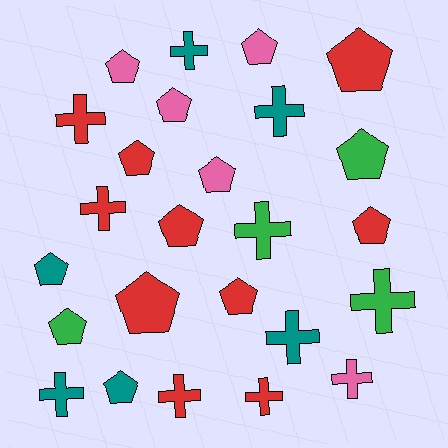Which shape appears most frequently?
Pentagon, with 14 objects.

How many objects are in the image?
There are 25 objects.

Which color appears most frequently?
Red, with 10 objects.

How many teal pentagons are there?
There are 2 teal pentagons.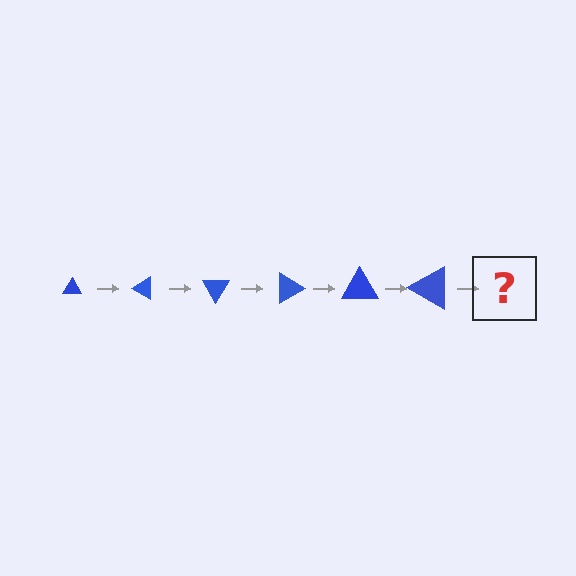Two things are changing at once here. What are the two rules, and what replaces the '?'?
The two rules are that the triangle grows larger each step and it rotates 30 degrees each step. The '?' should be a triangle, larger than the previous one and rotated 180 degrees from the start.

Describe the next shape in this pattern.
It should be a triangle, larger than the previous one and rotated 180 degrees from the start.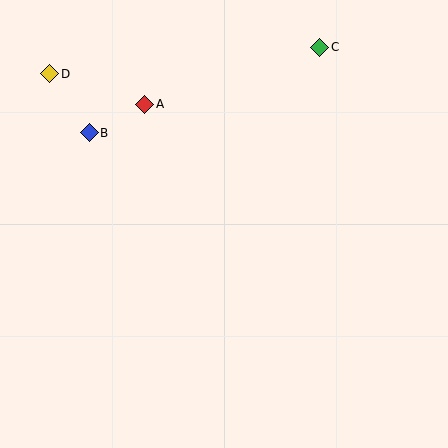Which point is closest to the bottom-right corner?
Point C is closest to the bottom-right corner.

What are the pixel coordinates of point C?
Point C is at (320, 47).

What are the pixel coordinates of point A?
Point A is at (145, 104).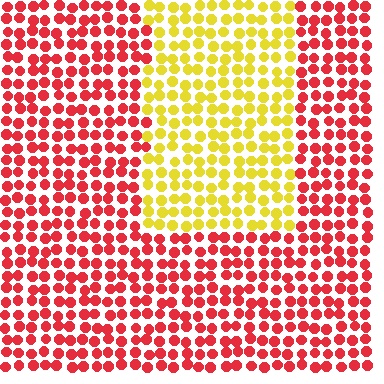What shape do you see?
I see a rectangle.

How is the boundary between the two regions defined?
The boundary is defined purely by a slight shift in hue (about 62 degrees). Spacing, size, and orientation are identical on both sides.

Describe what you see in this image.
The image is filled with small red elements in a uniform arrangement. A rectangle-shaped region is visible where the elements are tinted to a slightly different hue, forming a subtle color boundary.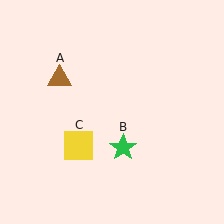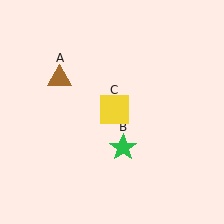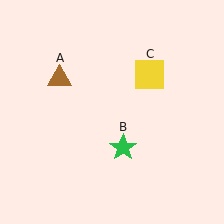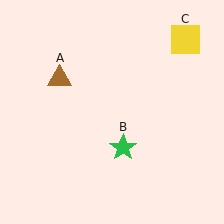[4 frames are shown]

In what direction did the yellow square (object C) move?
The yellow square (object C) moved up and to the right.